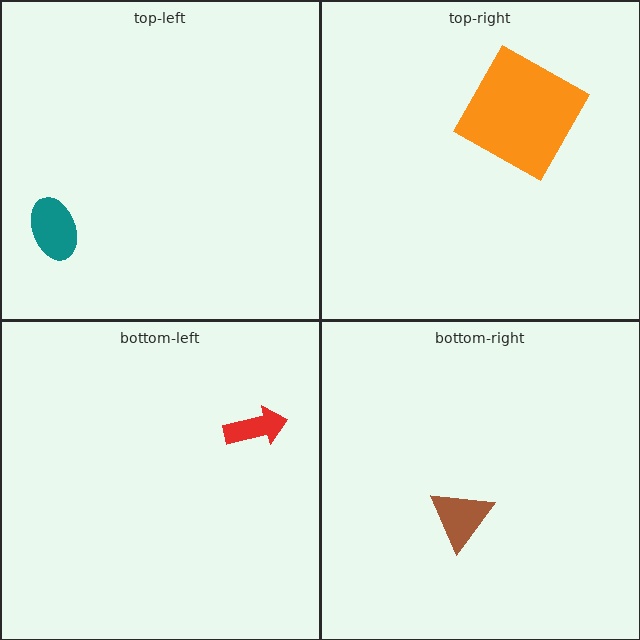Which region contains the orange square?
The top-right region.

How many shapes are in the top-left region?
1.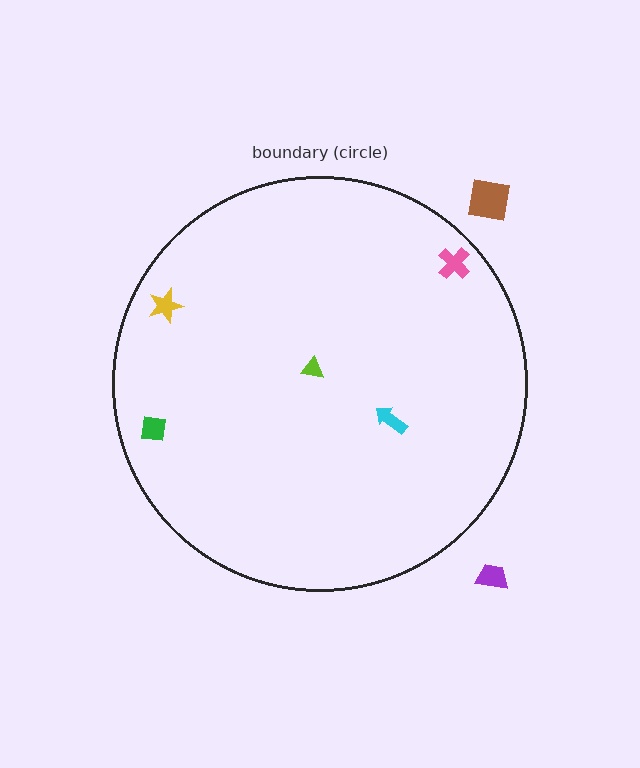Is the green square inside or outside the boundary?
Inside.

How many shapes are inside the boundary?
5 inside, 2 outside.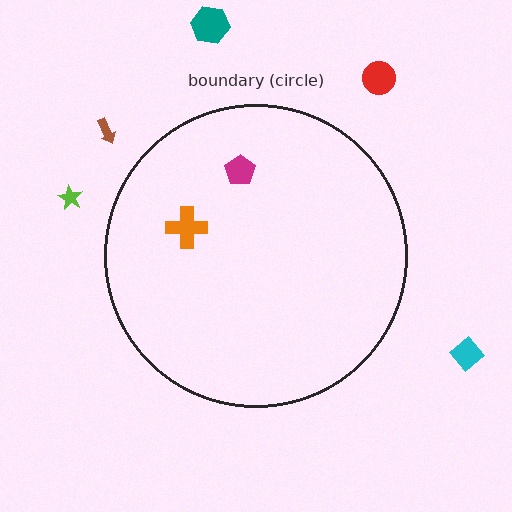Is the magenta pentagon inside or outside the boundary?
Inside.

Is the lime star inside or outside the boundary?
Outside.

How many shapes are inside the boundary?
2 inside, 5 outside.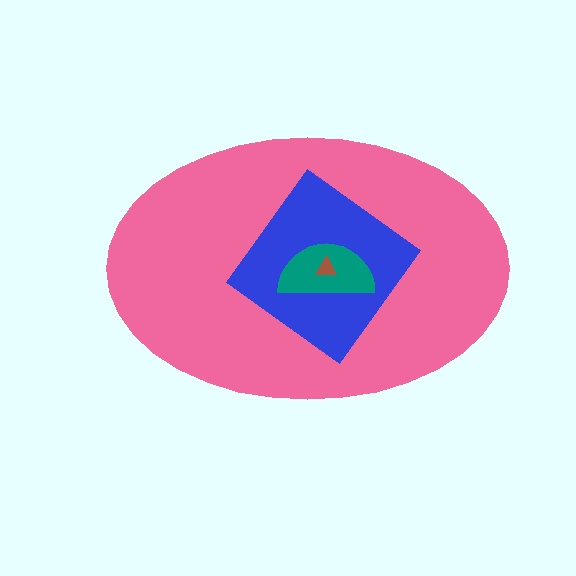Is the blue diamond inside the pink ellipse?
Yes.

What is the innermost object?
The brown triangle.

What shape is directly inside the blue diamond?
The teal semicircle.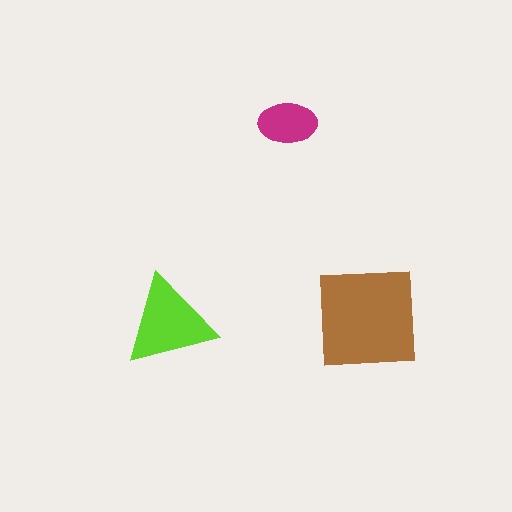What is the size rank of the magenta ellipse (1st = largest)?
3rd.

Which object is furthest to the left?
The lime triangle is leftmost.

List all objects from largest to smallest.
The brown square, the lime triangle, the magenta ellipse.